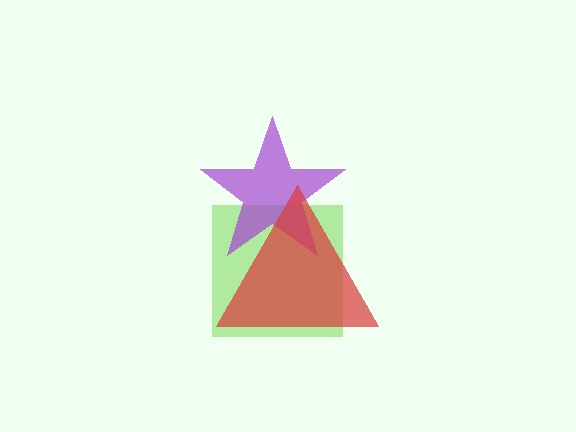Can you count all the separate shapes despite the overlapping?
Yes, there are 3 separate shapes.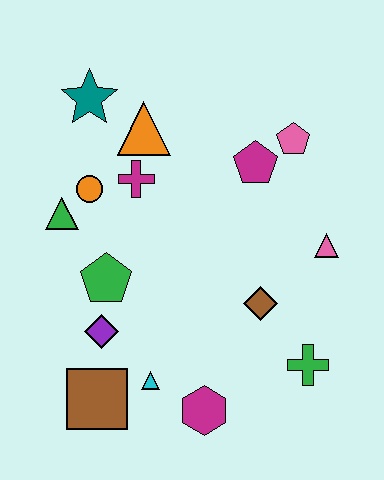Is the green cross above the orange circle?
No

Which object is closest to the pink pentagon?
The magenta pentagon is closest to the pink pentagon.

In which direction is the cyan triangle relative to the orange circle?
The cyan triangle is below the orange circle.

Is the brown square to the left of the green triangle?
No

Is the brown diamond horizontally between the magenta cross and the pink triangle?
Yes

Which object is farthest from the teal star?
The green cross is farthest from the teal star.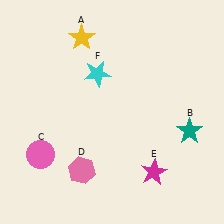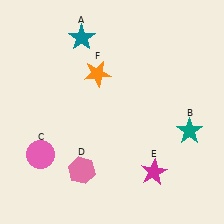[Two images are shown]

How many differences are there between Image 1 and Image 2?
There are 2 differences between the two images.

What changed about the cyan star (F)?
In Image 1, F is cyan. In Image 2, it changed to orange.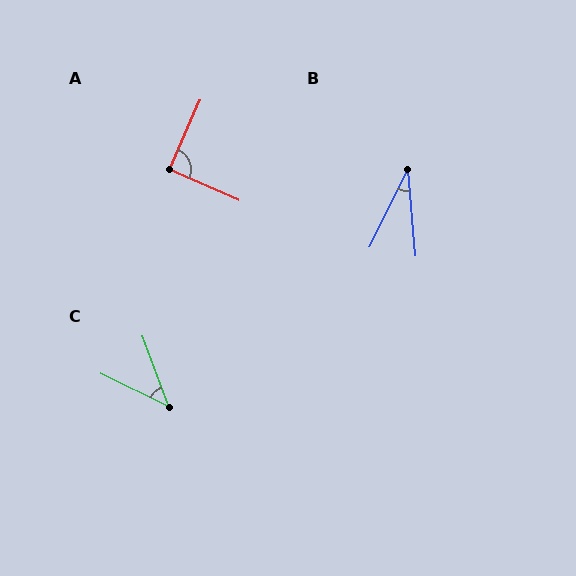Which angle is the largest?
A, at approximately 89 degrees.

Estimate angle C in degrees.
Approximately 44 degrees.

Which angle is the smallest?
B, at approximately 31 degrees.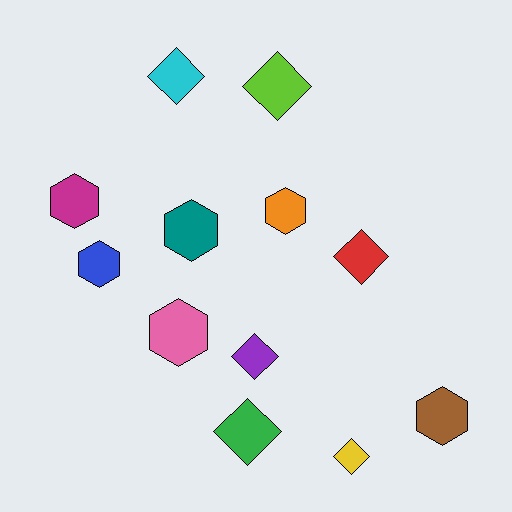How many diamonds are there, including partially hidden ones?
There are 6 diamonds.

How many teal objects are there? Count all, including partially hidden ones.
There is 1 teal object.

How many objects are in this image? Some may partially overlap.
There are 12 objects.